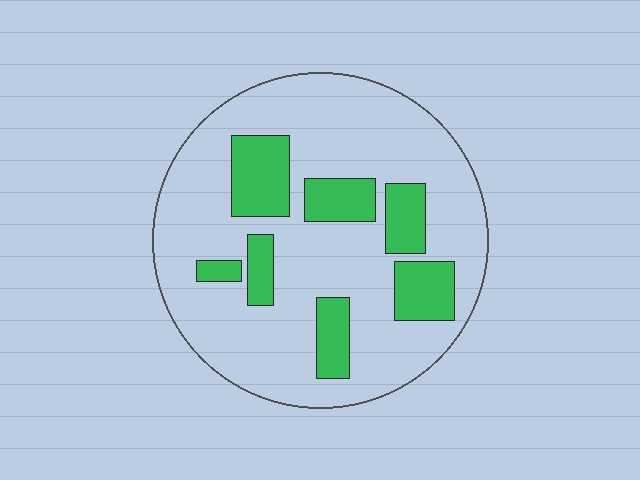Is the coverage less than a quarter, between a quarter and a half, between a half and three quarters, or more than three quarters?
Less than a quarter.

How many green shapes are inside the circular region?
7.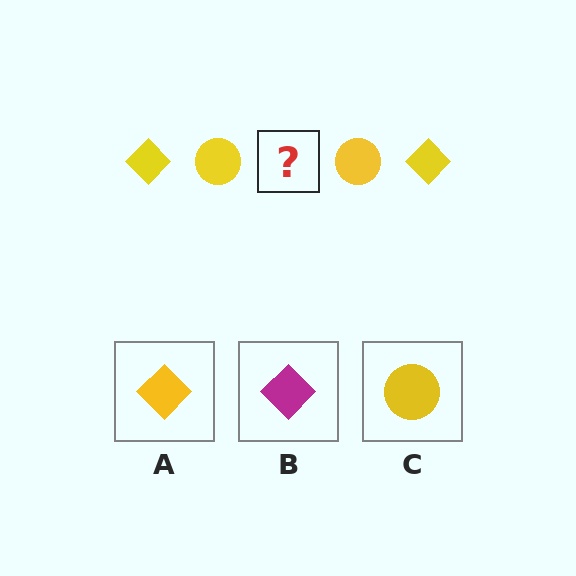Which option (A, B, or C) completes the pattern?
A.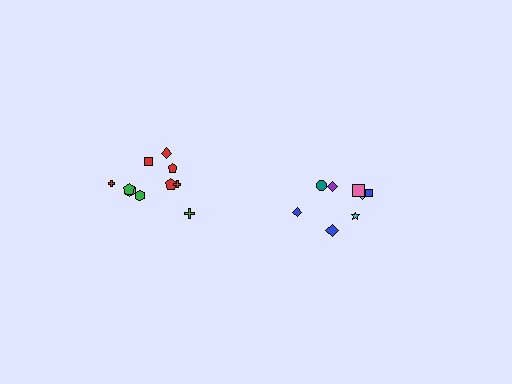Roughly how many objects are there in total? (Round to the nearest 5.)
Roughly 20 objects in total.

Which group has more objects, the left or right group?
The left group.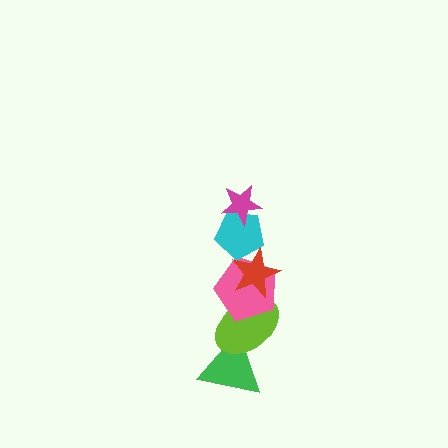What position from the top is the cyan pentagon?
The cyan pentagon is 2nd from the top.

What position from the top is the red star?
The red star is 3rd from the top.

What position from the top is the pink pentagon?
The pink pentagon is 4th from the top.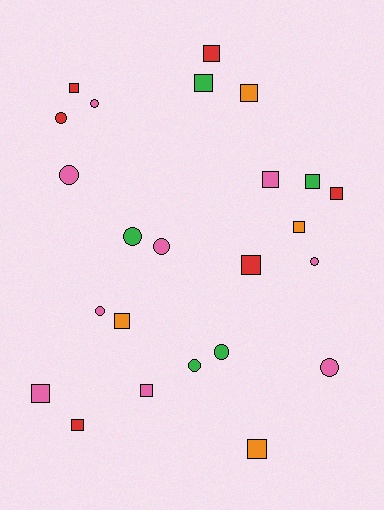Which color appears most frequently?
Pink, with 9 objects.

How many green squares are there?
There are 2 green squares.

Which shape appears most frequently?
Square, with 14 objects.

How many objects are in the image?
There are 24 objects.